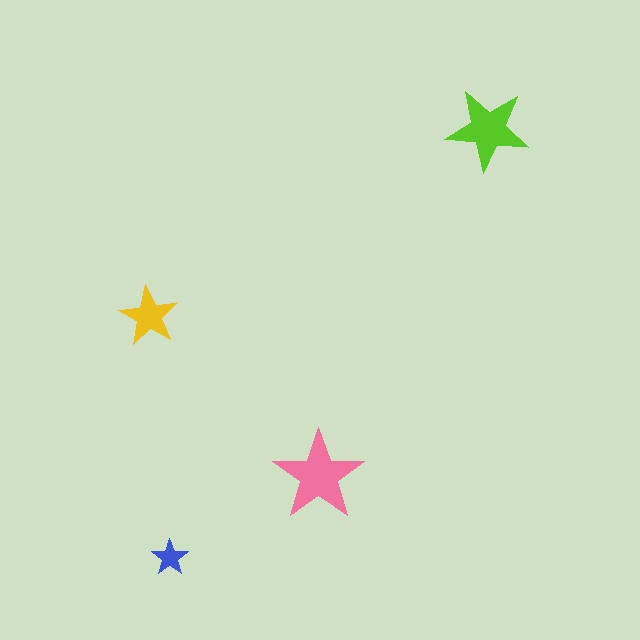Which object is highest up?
The lime star is topmost.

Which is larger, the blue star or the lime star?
The lime one.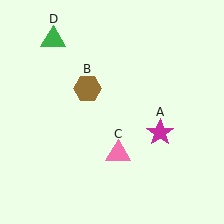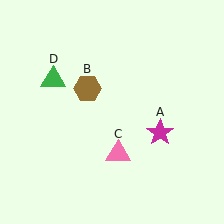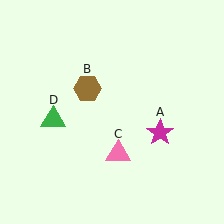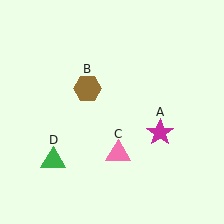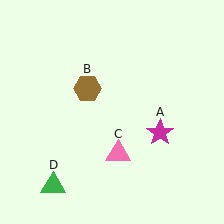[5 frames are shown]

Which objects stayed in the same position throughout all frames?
Magenta star (object A) and brown hexagon (object B) and pink triangle (object C) remained stationary.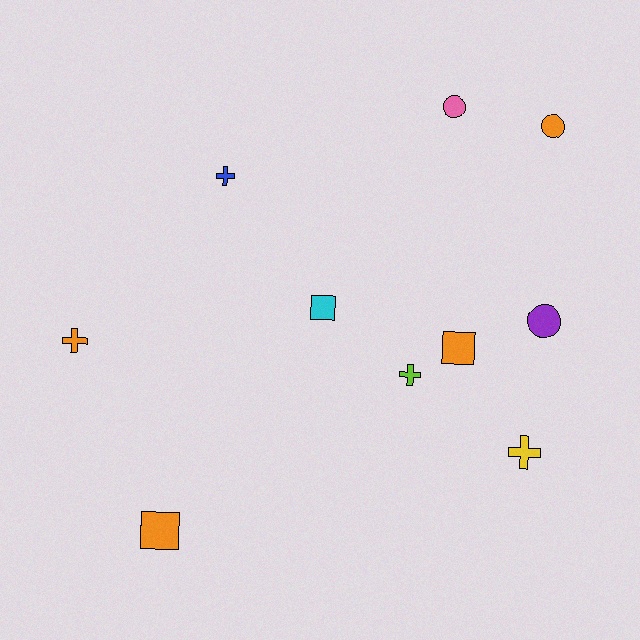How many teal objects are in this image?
There are no teal objects.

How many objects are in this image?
There are 10 objects.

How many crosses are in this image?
There are 4 crosses.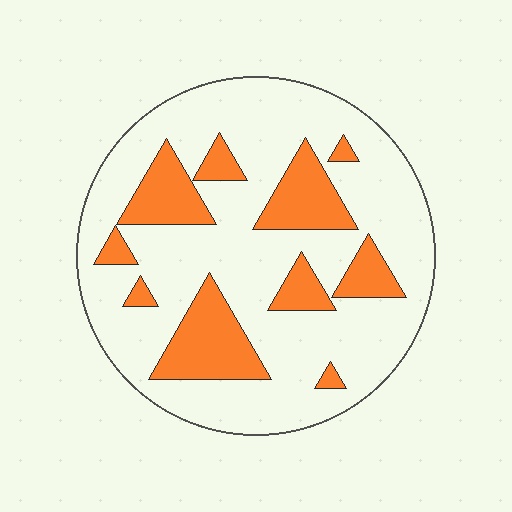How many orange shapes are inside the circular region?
10.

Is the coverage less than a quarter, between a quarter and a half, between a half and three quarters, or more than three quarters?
Less than a quarter.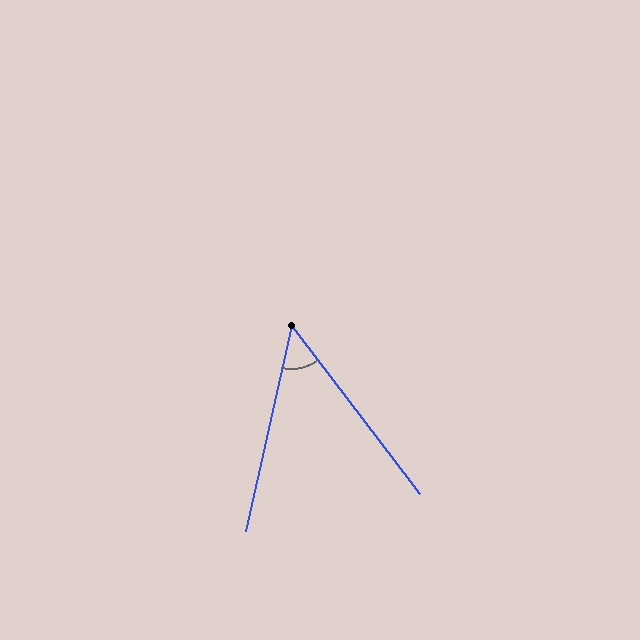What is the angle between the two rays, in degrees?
Approximately 50 degrees.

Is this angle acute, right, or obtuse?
It is acute.